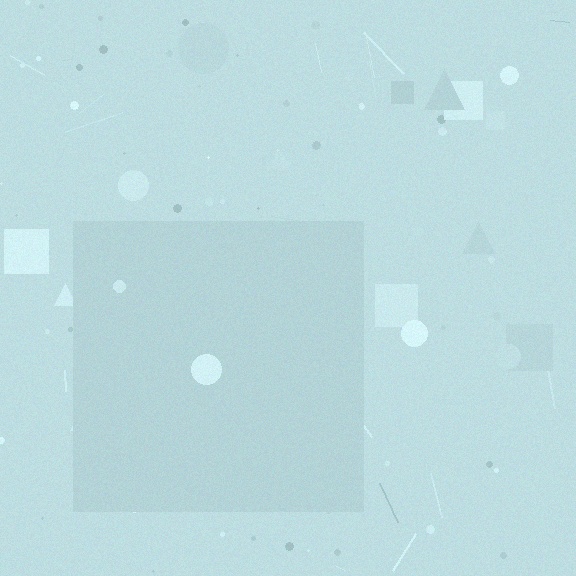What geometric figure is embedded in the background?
A square is embedded in the background.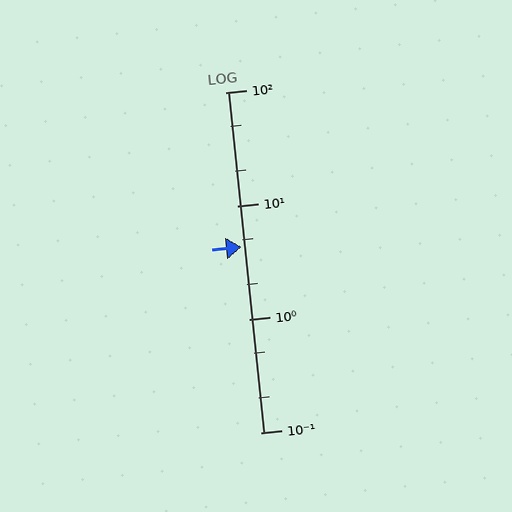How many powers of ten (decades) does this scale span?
The scale spans 3 decades, from 0.1 to 100.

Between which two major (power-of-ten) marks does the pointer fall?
The pointer is between 1 and 10.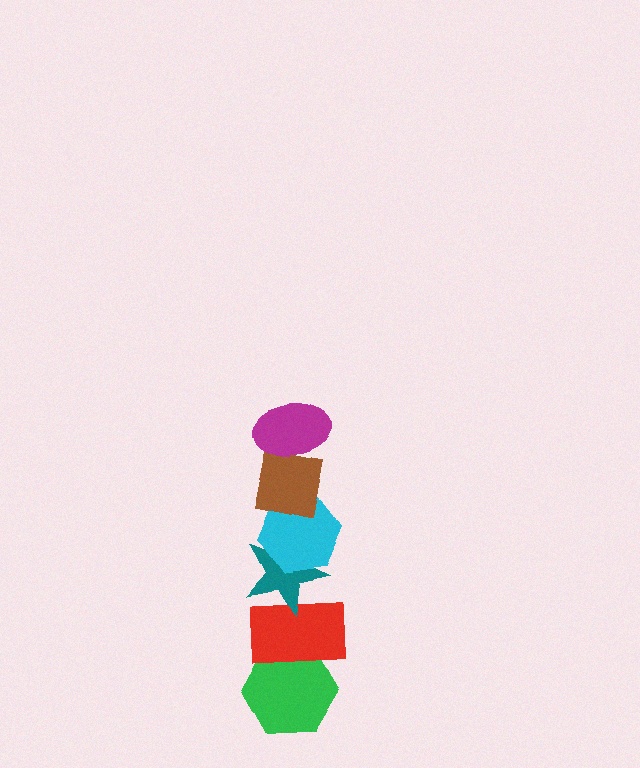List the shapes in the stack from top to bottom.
From top to bottom: the magenta ellipse, the brown square, the cyan hexagon, the teal star, the red rectangle, the green hexagon.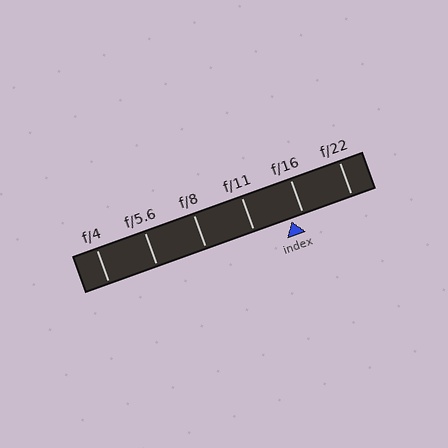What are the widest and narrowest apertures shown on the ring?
The widest aperture shown is f/4 and the narrowest is f/22.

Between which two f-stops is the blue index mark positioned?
The index mark is between f/11 and f/16.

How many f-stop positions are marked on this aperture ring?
There are 6 f-stop positions marked.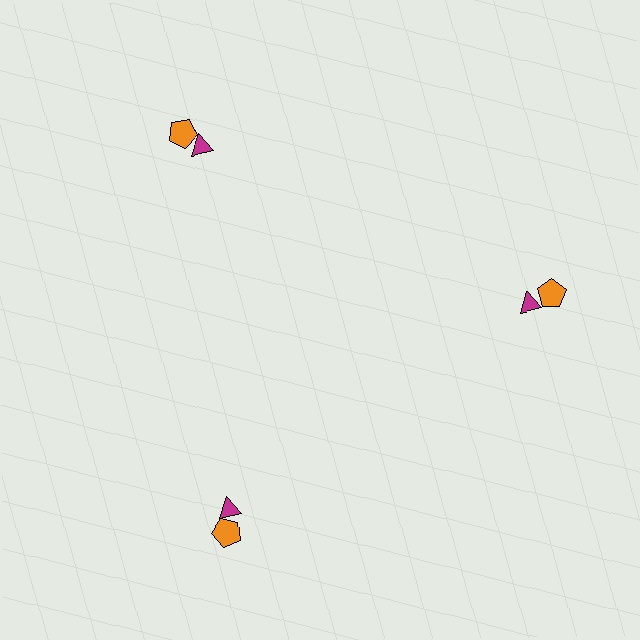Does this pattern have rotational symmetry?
Yes, this pattern has 3-fold rotational symmetry. It looks the same after rotating 120 degrees around the center.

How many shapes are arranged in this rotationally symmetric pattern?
There are 6 shapes, arranged in 3 groups of 2.